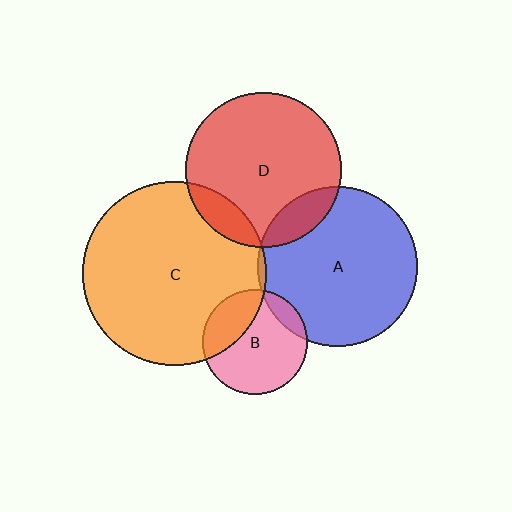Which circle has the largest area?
Circle C (orange).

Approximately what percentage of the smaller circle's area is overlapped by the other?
Approximately 10%.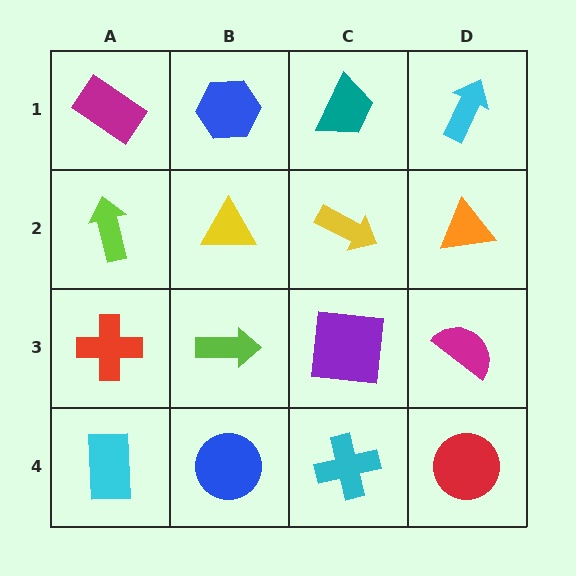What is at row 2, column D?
An orange triangle.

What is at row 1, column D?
A cyan arrow.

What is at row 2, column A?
A lime arrow.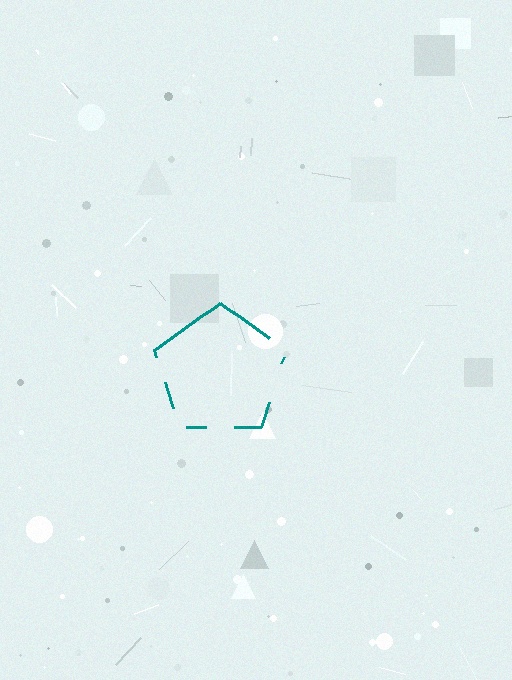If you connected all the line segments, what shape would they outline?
They would outline a pentagon.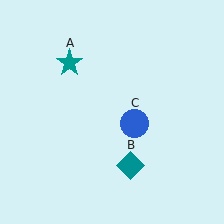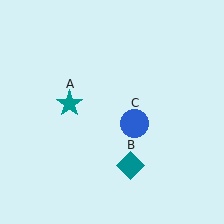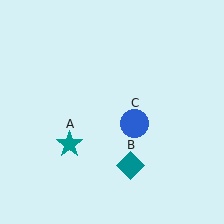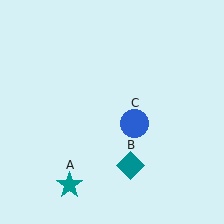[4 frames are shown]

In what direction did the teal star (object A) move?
The teal star (object A) moved down.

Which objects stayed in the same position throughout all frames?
Teal diamond (object B) and blue circle (object C) remained stationary.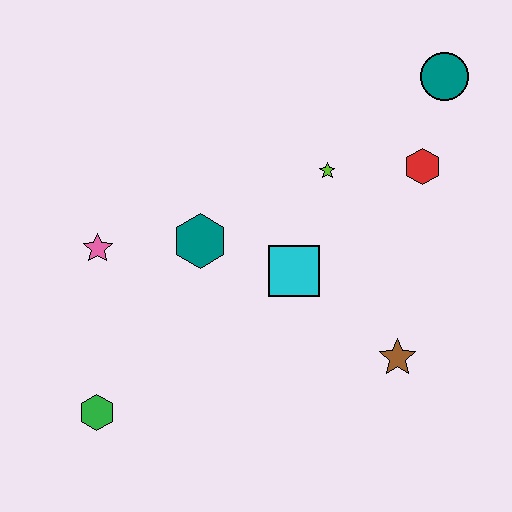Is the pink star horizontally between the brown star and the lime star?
No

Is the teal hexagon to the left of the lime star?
Yes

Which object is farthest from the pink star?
The teal circle is farthest from the pink star.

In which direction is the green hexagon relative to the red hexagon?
The green hexagon is to the left of the red hexagon.